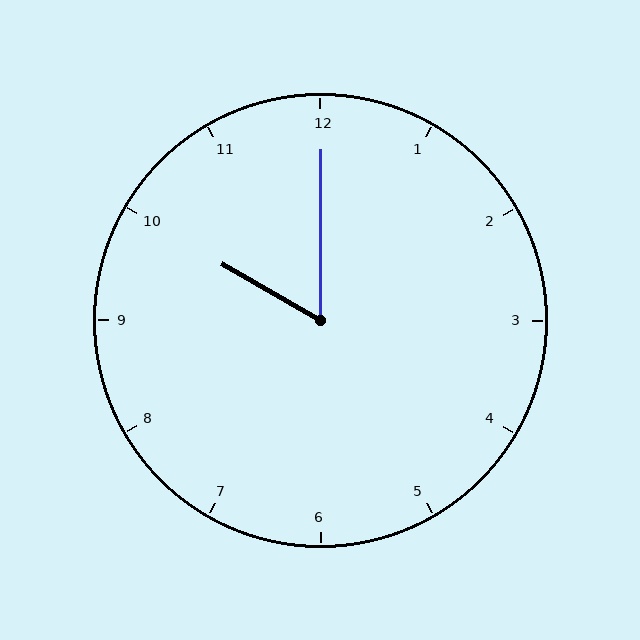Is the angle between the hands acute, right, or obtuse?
It is acute.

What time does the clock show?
10:00.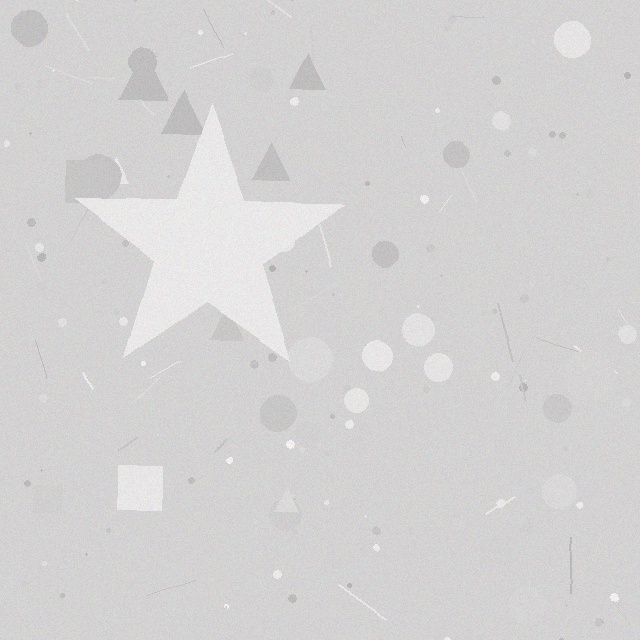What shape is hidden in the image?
A star is hidden in the image.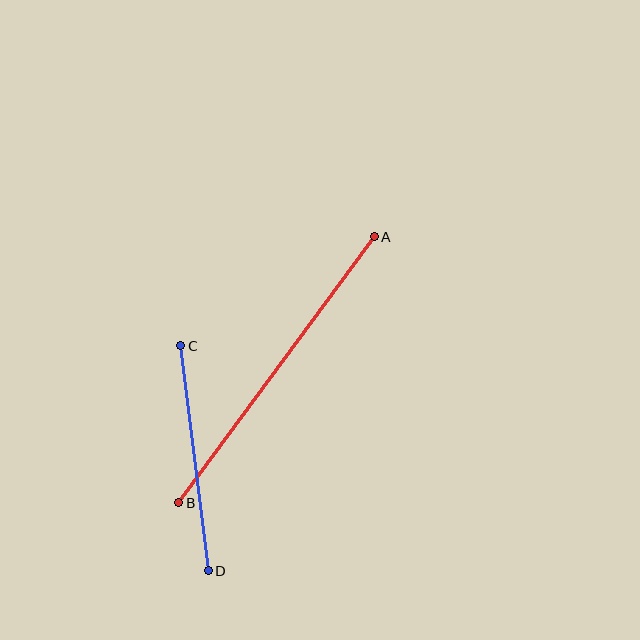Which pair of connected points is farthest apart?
Points A and B are farthest apart.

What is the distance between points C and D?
The distance is approximately 227 pixels.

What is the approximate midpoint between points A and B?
The midpoint is at approximately (277, 370) pixels.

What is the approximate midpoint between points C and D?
The midpoint is at approximately (195, 458) pixels.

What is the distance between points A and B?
The distance is approximately 330 pixels.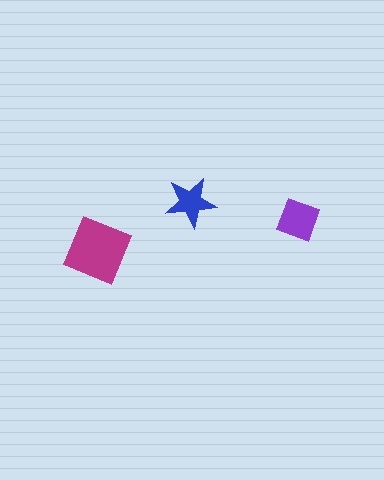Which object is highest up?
The blue star is topmost.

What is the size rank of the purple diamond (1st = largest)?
2nd.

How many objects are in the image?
There are 3 objects in the image.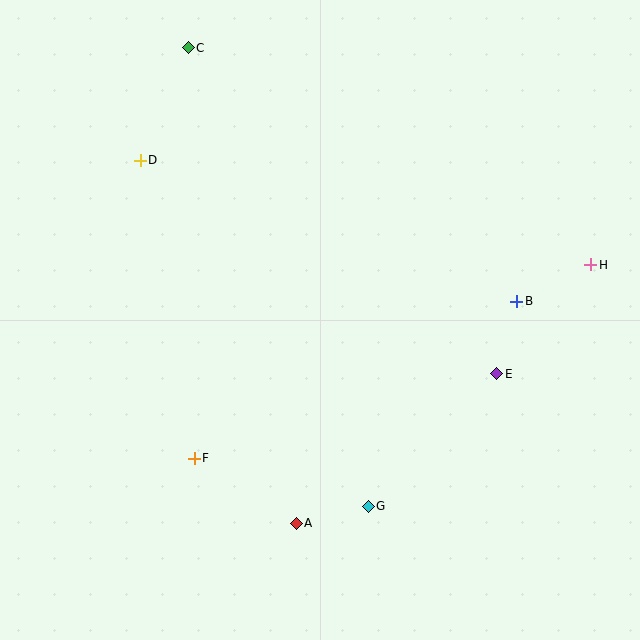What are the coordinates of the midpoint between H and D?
The midpoint between H and D is at (366, 213).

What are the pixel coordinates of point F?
Point F is at (194, 458).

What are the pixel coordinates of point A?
Point A is at (296, 523).